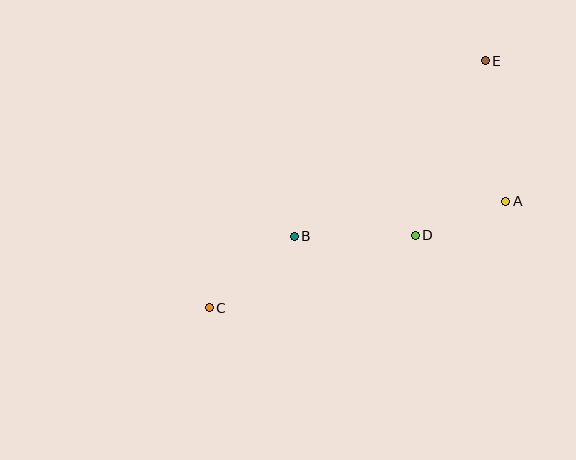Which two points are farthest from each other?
Points C and E are farthest from each other.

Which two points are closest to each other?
Points A and D are closest to each other.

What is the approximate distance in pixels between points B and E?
The distance between B and E is approximately 259 pixels.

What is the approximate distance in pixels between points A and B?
The distance between A and B is approximately 214 pixels.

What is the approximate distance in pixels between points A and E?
The distance between A and E is approximately 142 pixels.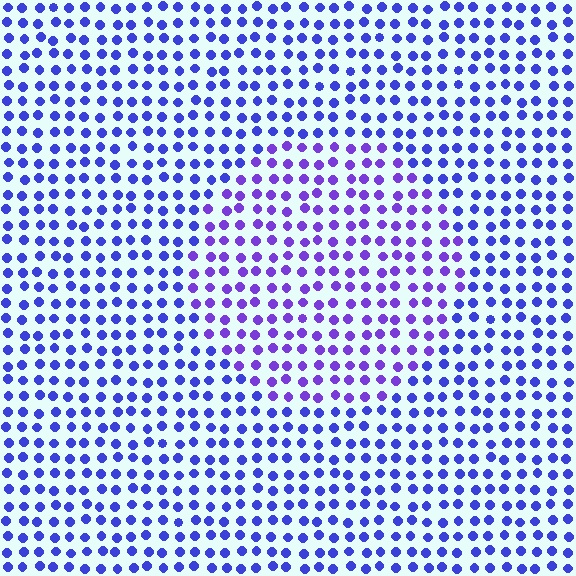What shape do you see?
I see a circle.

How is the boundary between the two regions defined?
The boundary is defined purely by a slight shift in hue (about 27 degrees). Spacing, size, and orientation are identical on both sides.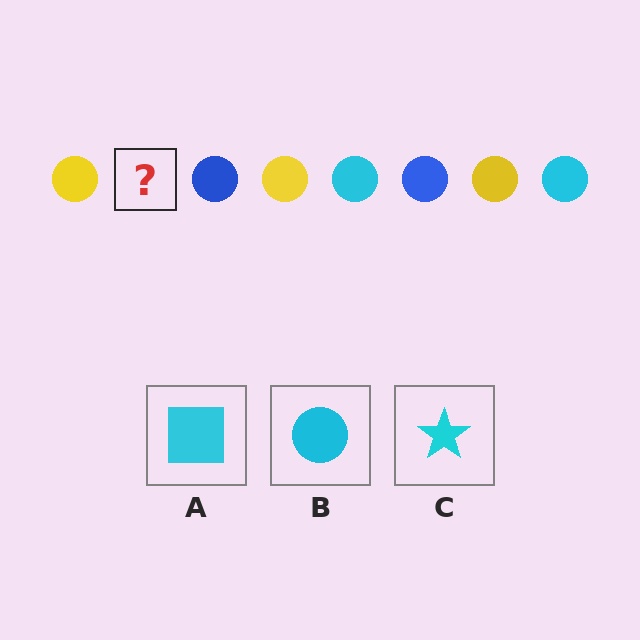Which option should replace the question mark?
Option B.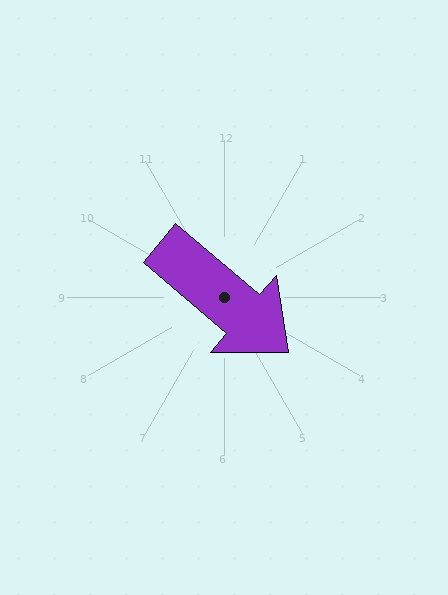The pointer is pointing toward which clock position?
Roughly 4 o'clock.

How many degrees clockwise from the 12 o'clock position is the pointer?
Approximately 130 degrees.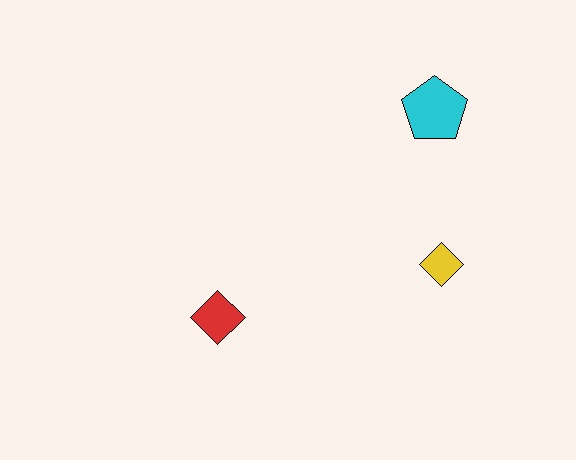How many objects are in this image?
There are 3 objects.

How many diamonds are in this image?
There are 2 diamonds.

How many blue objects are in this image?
There are no blue objects.